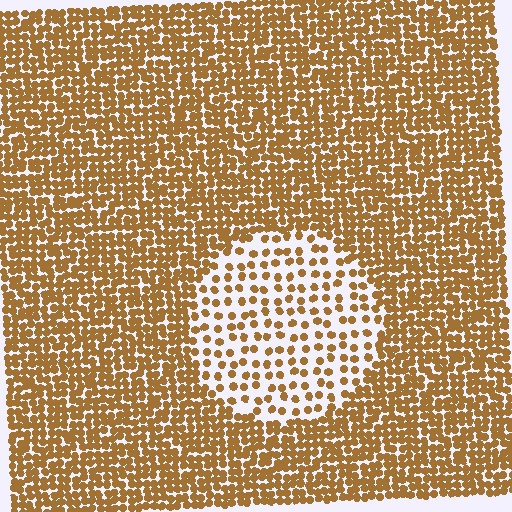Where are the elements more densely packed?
The elements are more densely packed outside the circle boundary.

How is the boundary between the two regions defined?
The boundary is defined by a change in element density (approximately 2.5x ratio). All elements are the same color, size, and shape.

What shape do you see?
I see a circle.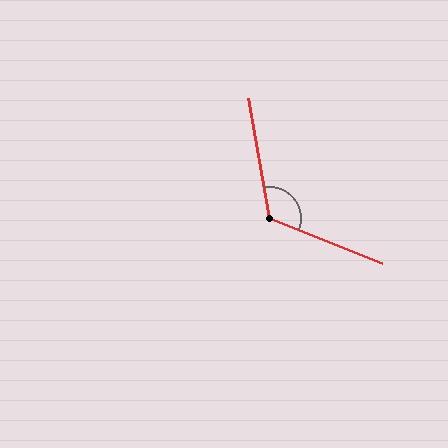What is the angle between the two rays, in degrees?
Approximately 121 degrees.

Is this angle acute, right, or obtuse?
It is obtuse.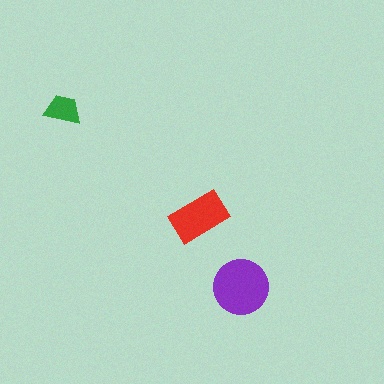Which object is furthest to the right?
The purple circle is rightmost.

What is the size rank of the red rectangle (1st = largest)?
2nd.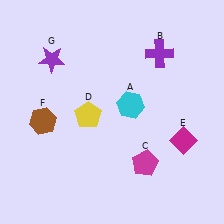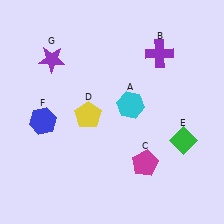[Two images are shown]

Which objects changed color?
E changed from magenta to green. F changed from brown to blue.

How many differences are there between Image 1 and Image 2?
There are 2 differences between the two images.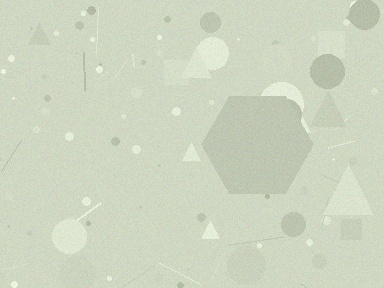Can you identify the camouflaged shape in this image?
The camouflaged shape is a hexagon.